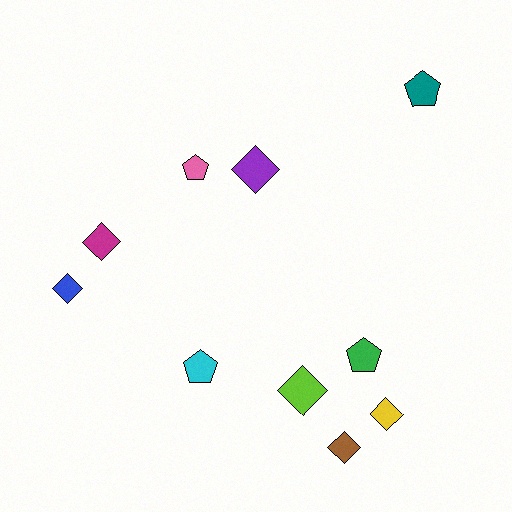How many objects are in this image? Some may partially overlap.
There are 10 objects.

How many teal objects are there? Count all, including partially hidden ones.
There is 1 teal object.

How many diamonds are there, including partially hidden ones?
There are 6 diamonds.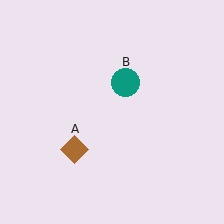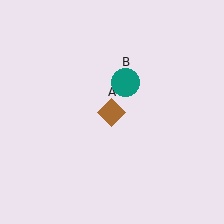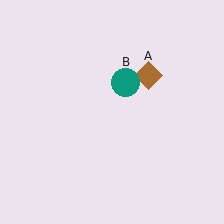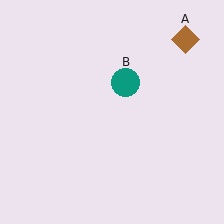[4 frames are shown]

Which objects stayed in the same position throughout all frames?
Teal circle (object B) remained stationary.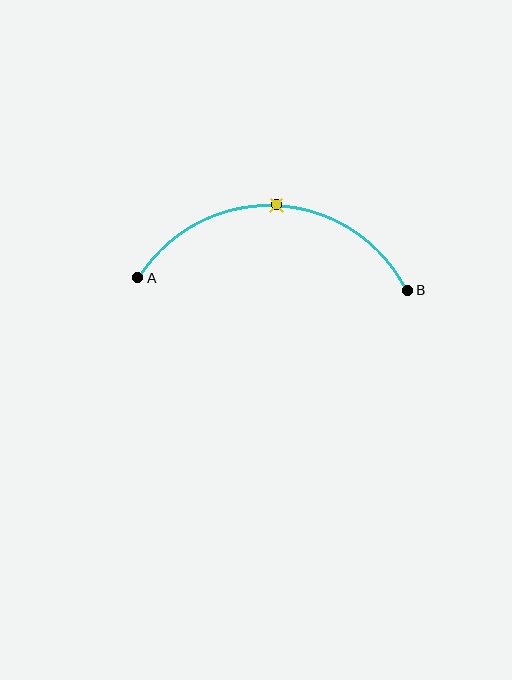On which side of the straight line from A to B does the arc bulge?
The arc bulges above the straight line connecting A and B.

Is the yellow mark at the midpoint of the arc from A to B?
Yes. The yellow mark lies on the arc at equal arc-length from both A and B — it is the arc midpoint.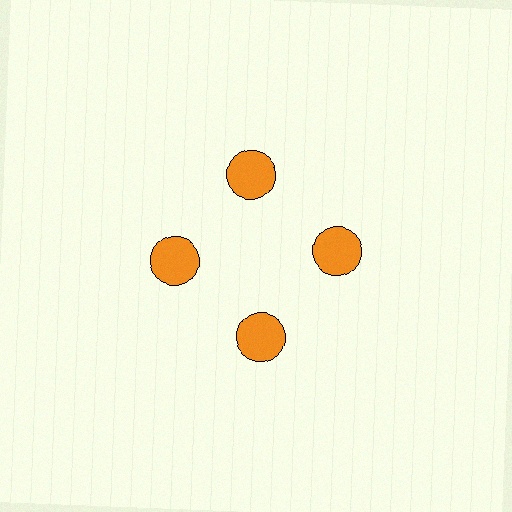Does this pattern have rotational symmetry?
Yes, this pattern has 4-fold rotational symmetry. It looks the same after rotating 90 degrees around the center.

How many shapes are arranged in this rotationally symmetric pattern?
There are 4 shapes, arranged in 4 groups of 1.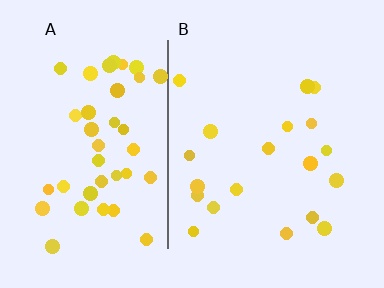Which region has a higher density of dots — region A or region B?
A (the left).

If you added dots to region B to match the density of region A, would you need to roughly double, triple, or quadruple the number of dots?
Approximately double.